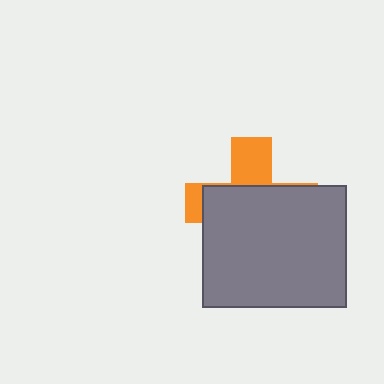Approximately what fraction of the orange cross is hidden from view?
Roughly 70% of the orange cross is hidden behind the gray rectangle.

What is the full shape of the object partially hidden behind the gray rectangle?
The partially hidden object is an orange cross.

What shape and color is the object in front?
The object in front is a gray rectangle.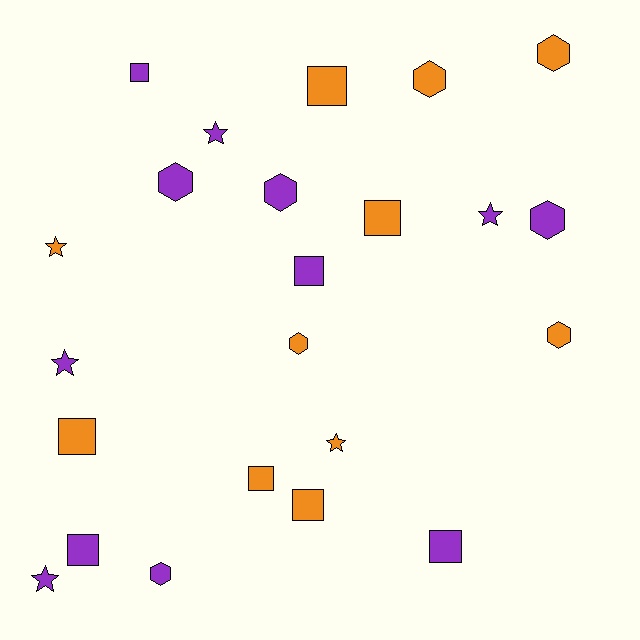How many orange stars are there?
There are 2 orange stars.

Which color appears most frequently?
Purple, with 12 objects.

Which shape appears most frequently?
Square, with 9 objects.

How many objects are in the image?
There are 23 objects.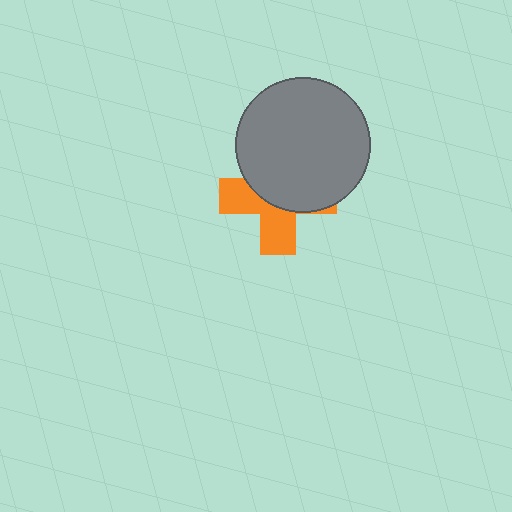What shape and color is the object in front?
The object in front is a gray circle.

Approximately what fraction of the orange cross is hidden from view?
Roughly 56% of the orange cross is hidden behind the gray circle.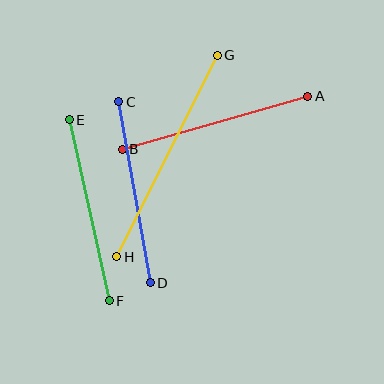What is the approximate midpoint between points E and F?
The midpoint is at approximately (89, 210) pixels.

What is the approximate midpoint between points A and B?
The midpoint is at approximately (215, 123) pixels.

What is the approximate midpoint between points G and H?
The midpoint is at approximately (167, 156) pixels.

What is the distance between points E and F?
The distance is approximately 185 pixels.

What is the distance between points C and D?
The distance is approximately 184 pixels.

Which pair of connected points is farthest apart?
Points G and H are farthest apart.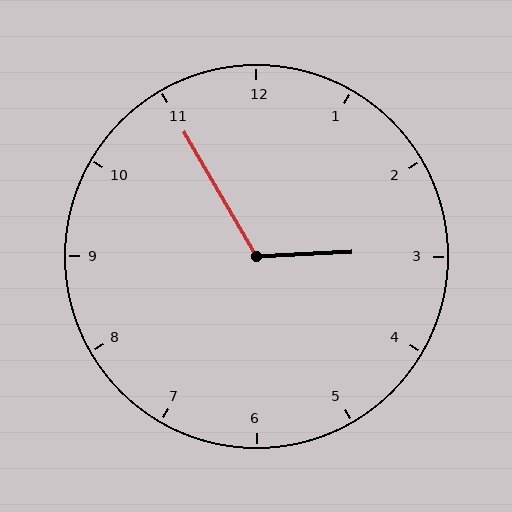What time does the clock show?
2:55.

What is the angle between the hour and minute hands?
Approximately 118 degrees.